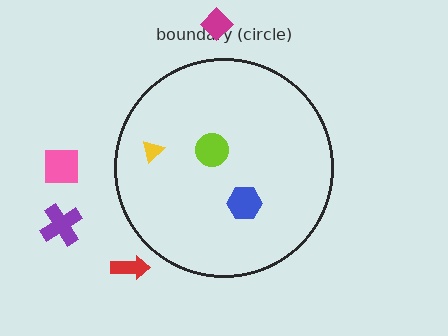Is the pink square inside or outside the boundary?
Outside.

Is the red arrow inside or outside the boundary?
Outside.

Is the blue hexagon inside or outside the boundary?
Inside.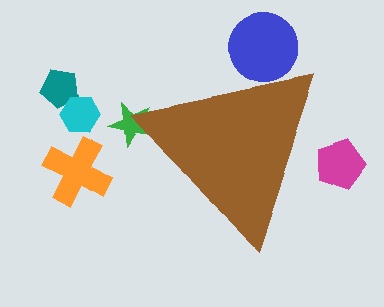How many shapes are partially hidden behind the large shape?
3 shapes are partially hidden.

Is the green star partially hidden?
Yes, the green star is partially hidden behind the brown triangle.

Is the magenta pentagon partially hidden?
Yes, the magenta pentagon is partially hidden behind the brown triangle.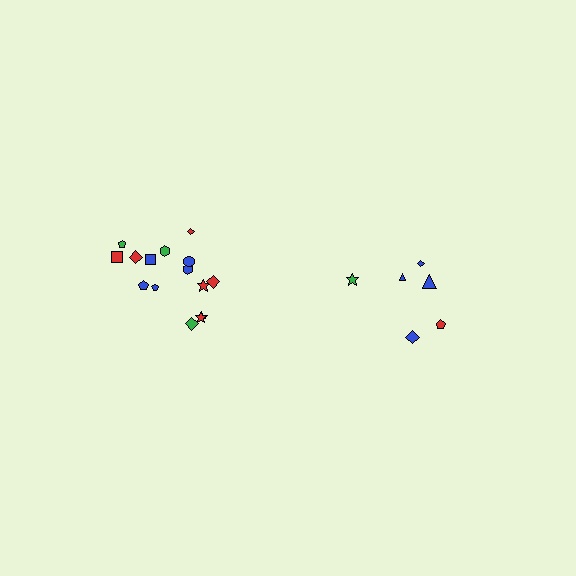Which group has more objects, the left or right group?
The left group.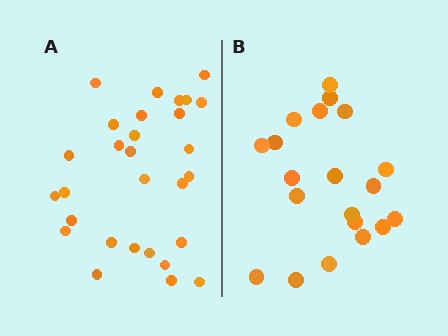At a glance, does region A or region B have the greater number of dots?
Region A (the left region) has more dots.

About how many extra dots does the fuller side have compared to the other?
Region A has roughly 8 or so more dots than region B.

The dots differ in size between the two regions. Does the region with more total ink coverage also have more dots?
No. Region B has more total ink coverage because its dots are larger, but region A actually contains more individual dots. Total area can be misleading — the number of items is what matters here.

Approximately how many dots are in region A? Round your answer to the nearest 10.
About 30 dots. (The exact count is 29, which rounds to 30.)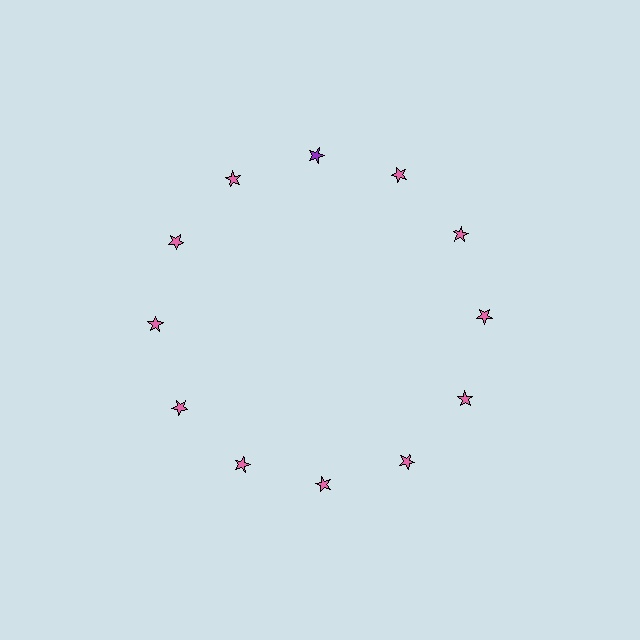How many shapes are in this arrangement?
There are 12 shapes arranged in a ring pattern.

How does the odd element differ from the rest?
It has a different color: purple instead of pink.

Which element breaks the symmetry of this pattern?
The purple star at roughly the 12 o'clock position breaks the symmetry. All other shapes are pink stars.